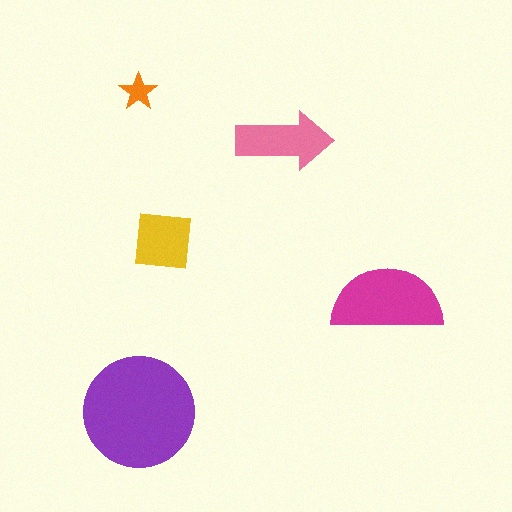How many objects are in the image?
There are 5 objects in the image.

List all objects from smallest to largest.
The orange star, the yellow square, the pink arrow, the magenta semicircle, the purple circle.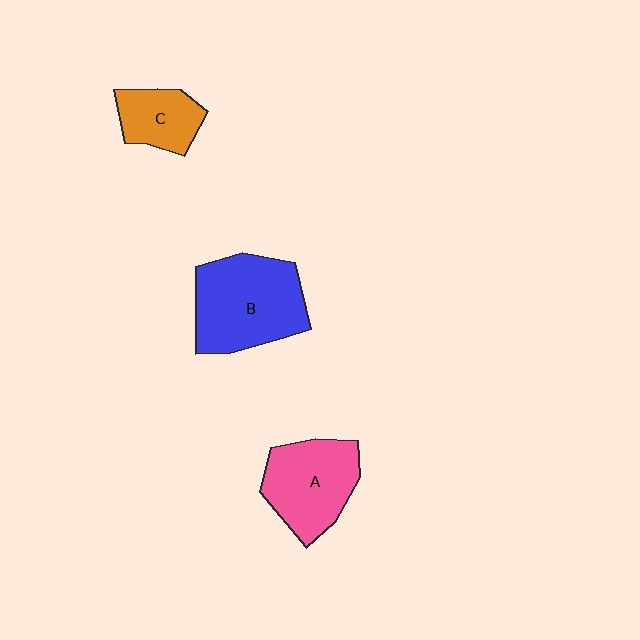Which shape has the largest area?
Shape B (blue).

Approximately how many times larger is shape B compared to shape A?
Approximately 1.2 times.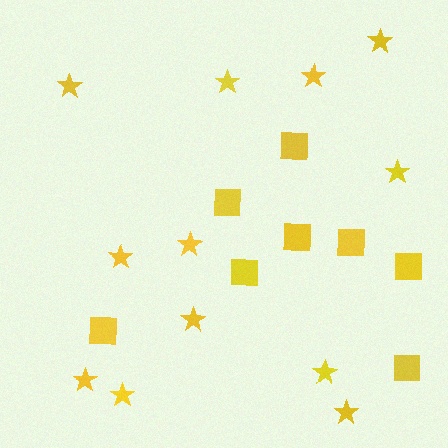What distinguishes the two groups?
There are 2 groups: one group of stars (12) and one group of squares (8).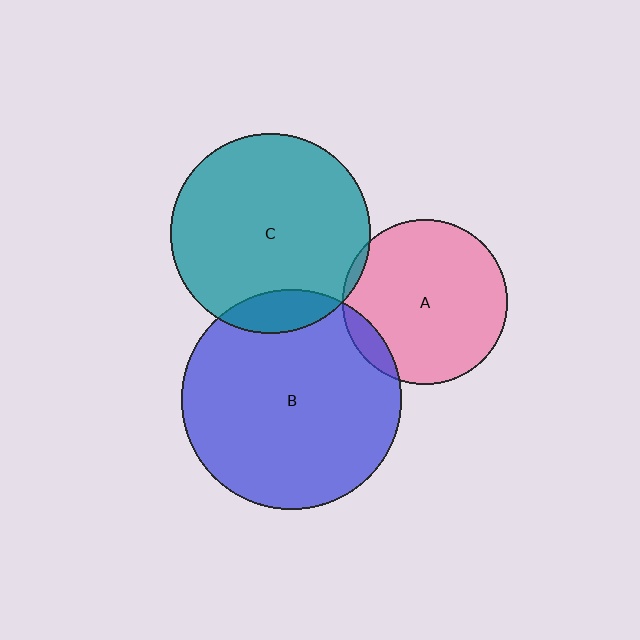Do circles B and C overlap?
Yes.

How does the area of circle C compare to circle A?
Approximately 1.5 times.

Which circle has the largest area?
Circle B (blue).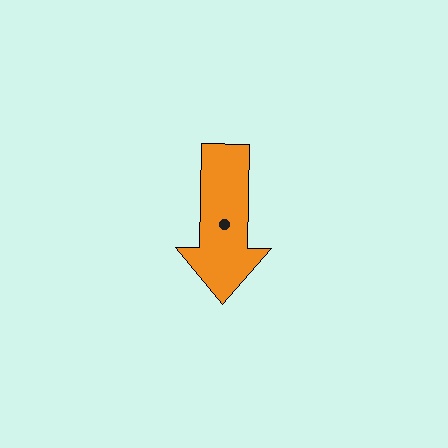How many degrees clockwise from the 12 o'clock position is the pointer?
Approximately 181 degrees.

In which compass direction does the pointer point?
South.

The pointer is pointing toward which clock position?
Roughly 6 o'clock.